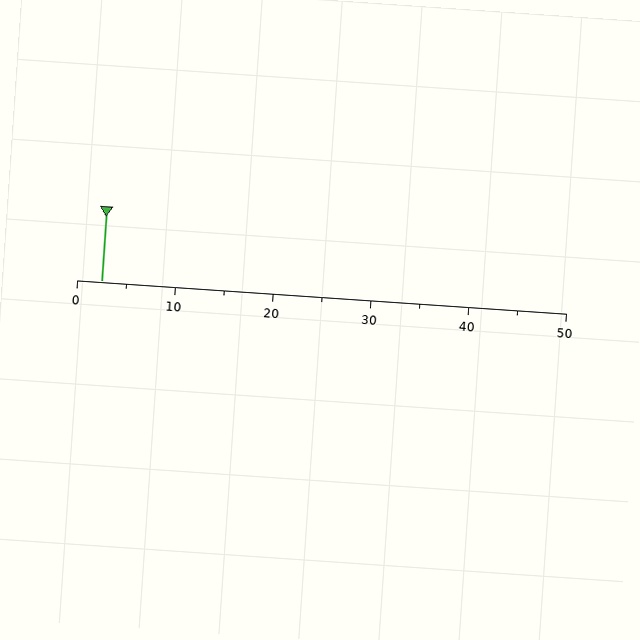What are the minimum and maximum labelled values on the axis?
The axis runs from 0 to 50.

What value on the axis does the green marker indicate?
The marker indicates approximately 2.5.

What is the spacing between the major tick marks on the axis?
The major ticks are spaced 10 apart.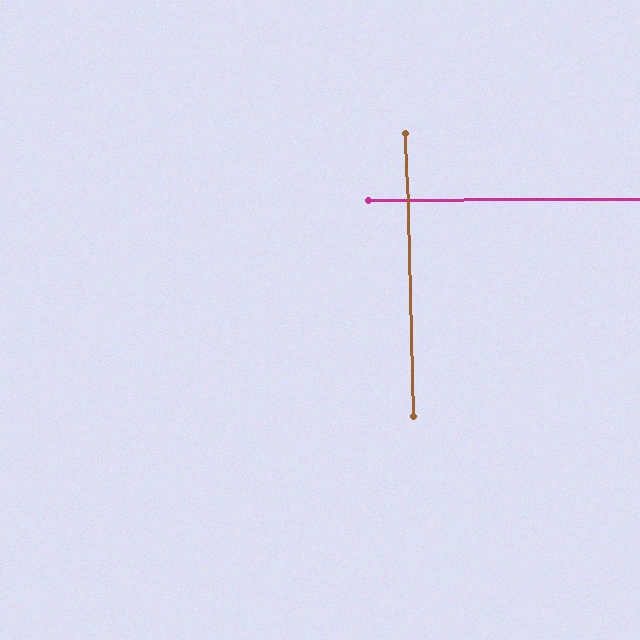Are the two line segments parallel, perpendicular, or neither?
Perpendicular — they meet at approximately 89°.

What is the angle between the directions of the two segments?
Approximately 89 degrees.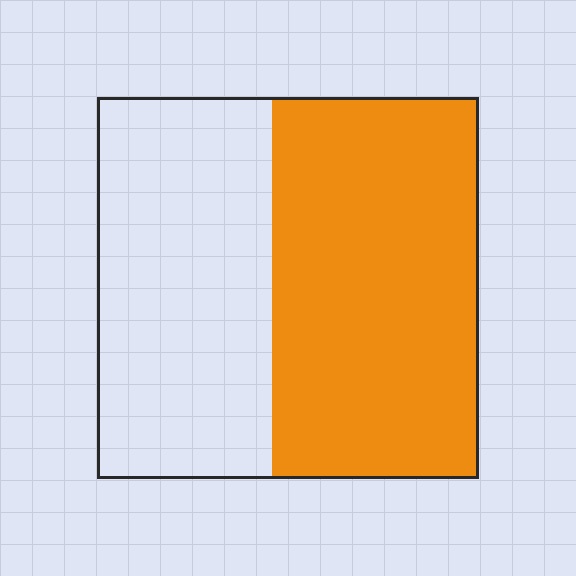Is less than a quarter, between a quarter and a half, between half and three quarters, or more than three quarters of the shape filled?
Between half and three quarters.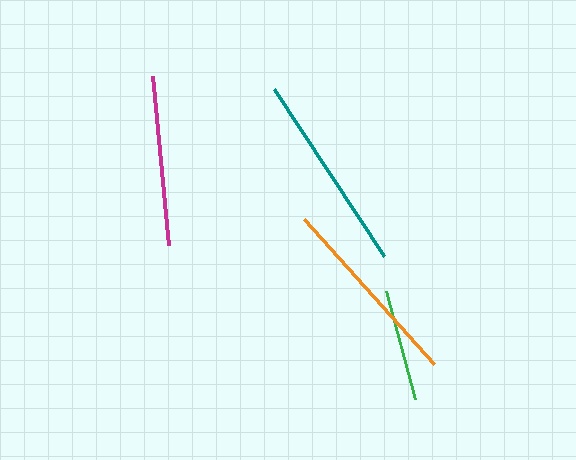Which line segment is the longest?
The teal line is the longest at approximately 200 pixels.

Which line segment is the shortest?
The green line is the shortest at approximately 112 pixels.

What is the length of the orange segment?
The orange segment is approximately 194 pixels long.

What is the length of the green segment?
The green segment is approximately 112 pixels long.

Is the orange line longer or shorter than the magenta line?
The orange line is longer than the magenta line.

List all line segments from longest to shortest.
From longest to shortest: teal, orange, magenta, green.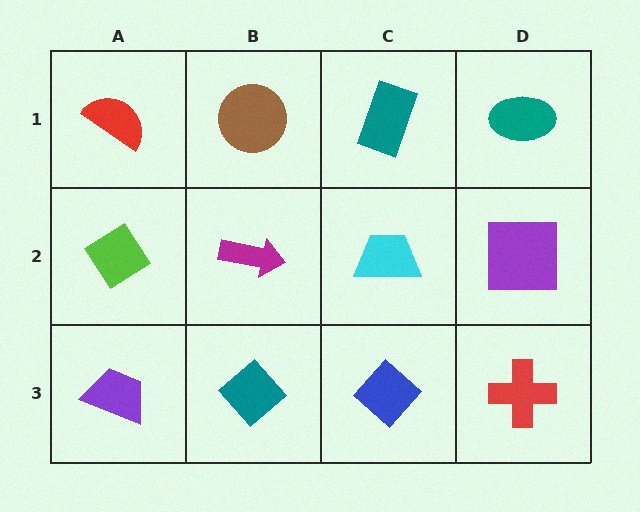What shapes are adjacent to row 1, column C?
A cyan trapezoid (row 2, column C), a brown circle (row 1, column B), a teal ellipse (row 1, column D).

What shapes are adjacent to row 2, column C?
A teal rectangle (row 1, column C), a blue diamond (row 3, column C), a magenta arrow (row 2, column B), a purple square (row 2, column D).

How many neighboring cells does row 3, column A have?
2.